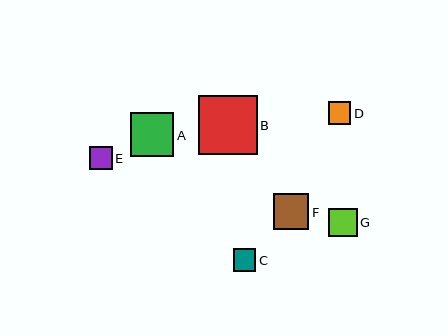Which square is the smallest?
Square C is the smallest with a size of approximately 22 pixels.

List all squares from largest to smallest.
From largest to smallest: B, A, F, G, E, D, C.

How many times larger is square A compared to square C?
Square A is approximately 1.9 times the size of square C.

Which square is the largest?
Square B is the largest with a size of approximately 58 pixels.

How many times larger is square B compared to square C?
Square B is approximately 2.6 times the size of square C.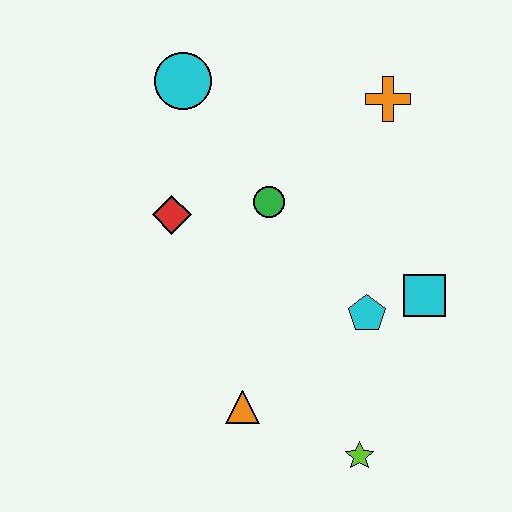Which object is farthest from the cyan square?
The cyan circle is farthest from the cyan square.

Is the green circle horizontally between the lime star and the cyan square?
No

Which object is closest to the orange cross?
The green circle is closest to the orange cross.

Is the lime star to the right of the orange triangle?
Yes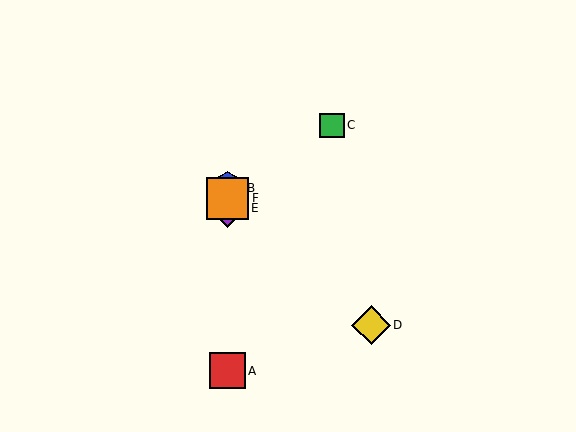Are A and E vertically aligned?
Yes, both are at x≈228.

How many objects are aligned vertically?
4 objects (A, B, E, F) are aligned vertically.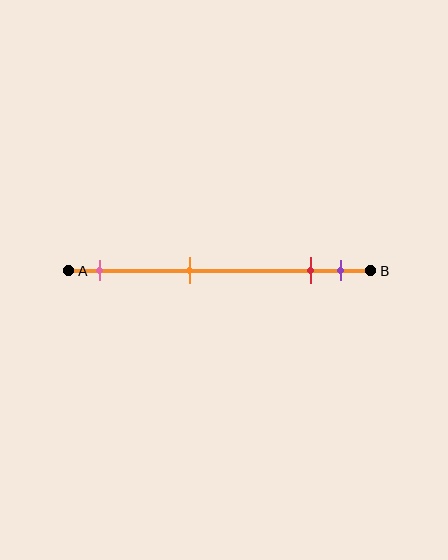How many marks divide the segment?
There are 4 marks dividing the segment.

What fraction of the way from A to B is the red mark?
The red mark is approximately 80% (0.8) of the way from A to B.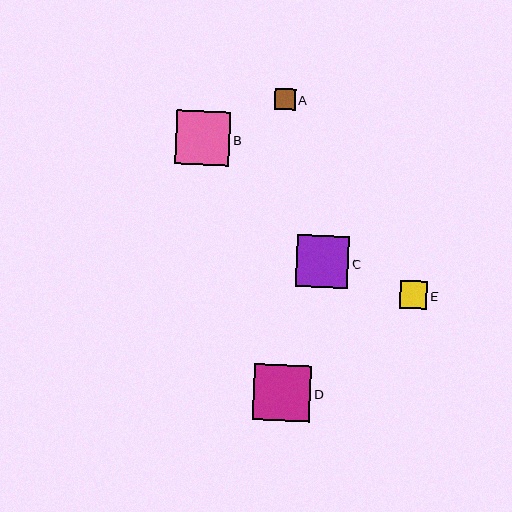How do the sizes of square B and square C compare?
Square B and square C are approximately the same size.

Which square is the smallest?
Square A is the smallest with a size of approximately 20 pixels.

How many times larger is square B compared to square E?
Square B is approximately 2.0 times the size of square E.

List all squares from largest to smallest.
From largest to smallest: D, B, C, E, A.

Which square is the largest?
Square D is the largest with a size of approximately 57 pixels.